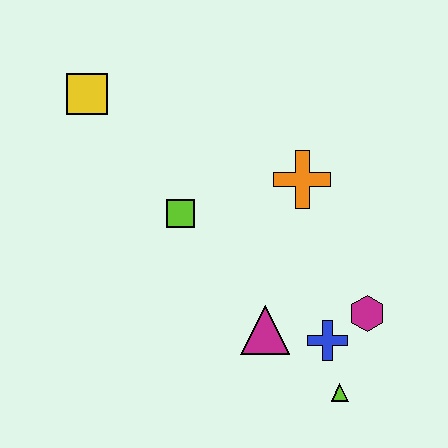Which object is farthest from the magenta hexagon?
The yellow square is farthest from the magenta hexagon.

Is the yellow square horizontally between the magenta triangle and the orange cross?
No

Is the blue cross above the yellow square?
No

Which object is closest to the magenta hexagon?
The blue cross is closest to the magenta hexagon.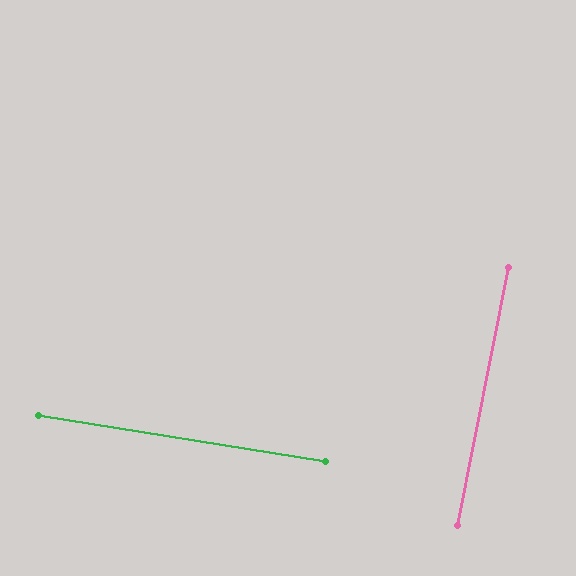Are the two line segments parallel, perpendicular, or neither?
Perpendicular — they meet at approximately 88°.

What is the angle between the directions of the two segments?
Approximately 88 degrees.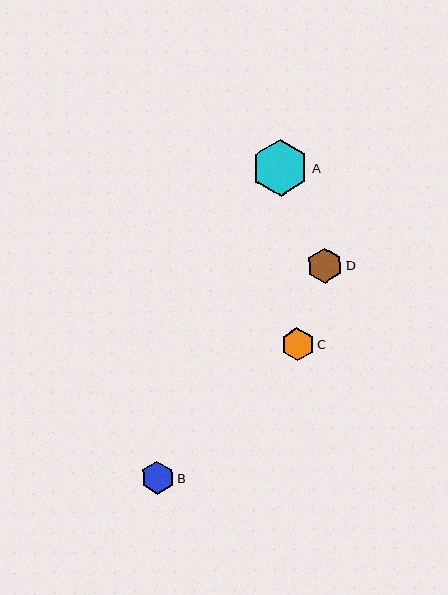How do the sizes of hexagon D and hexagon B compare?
Hexagon D and hexagon B are approximately the same size.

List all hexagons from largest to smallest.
From largest to smallest: A, D, C, B.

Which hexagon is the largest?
Hexagon A is the largest with a size of approximately 57 pixels.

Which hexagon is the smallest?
Hexagon B is the smallest with a size of approximately 33 pixels.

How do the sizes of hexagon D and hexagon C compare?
Hexagon D and hexagon C are approximately the same size.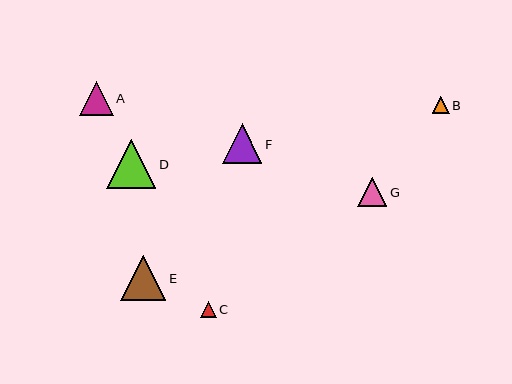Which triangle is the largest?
Triangle D is the largest with a size of approximately 49 pixels.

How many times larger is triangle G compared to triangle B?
Triangle G is approximately 1.7 times the size of triangle B.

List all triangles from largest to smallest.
From largest to smallest: D, E, F, A, G, B, C.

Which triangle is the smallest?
Triangle C is the smallest with a size of approximately 16 pixels.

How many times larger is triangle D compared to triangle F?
Triangle D is approximately 1.2 times the size of triangle F.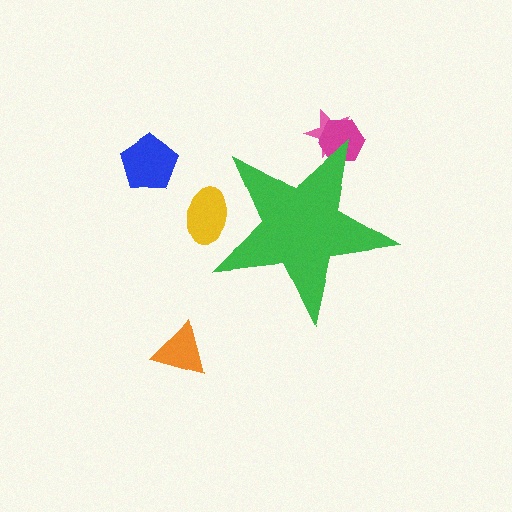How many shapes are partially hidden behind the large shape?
3 shapes are partially hidden.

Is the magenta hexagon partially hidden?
Yes, the magenta hexagon is partially hidden behind the green star.